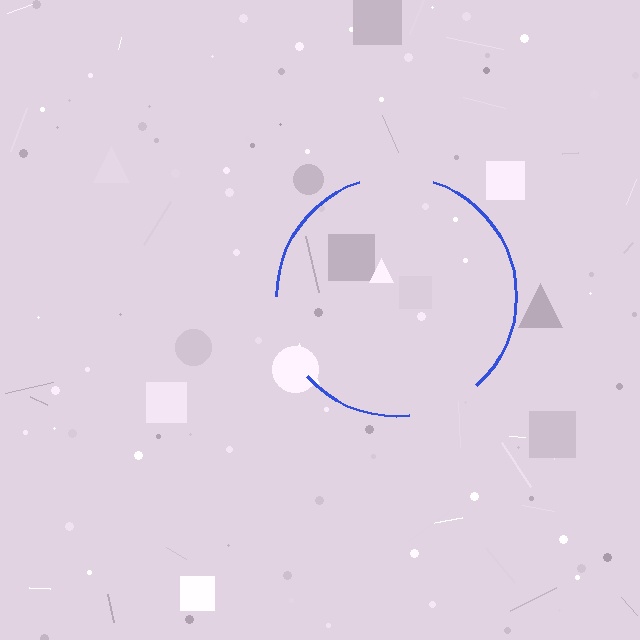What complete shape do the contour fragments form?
The contour fragments form a circle.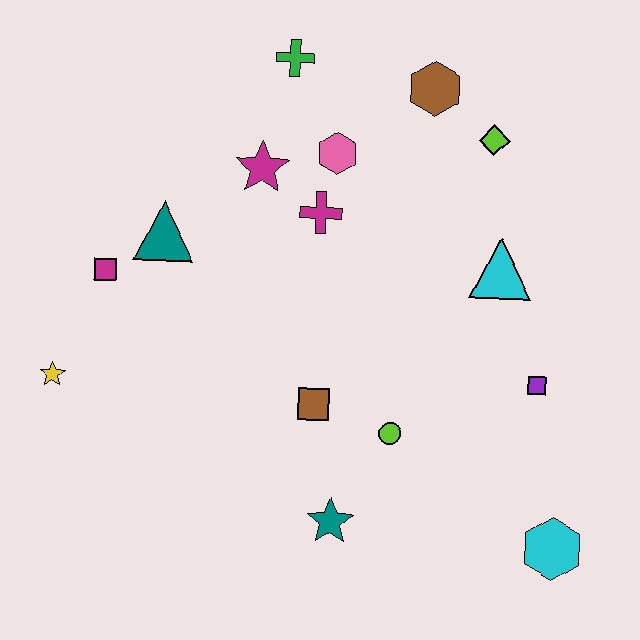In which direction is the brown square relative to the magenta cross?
The brown square is below the magenta cross.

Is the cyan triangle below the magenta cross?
Yes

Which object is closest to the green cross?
The pink hexagon is closest to the green cross.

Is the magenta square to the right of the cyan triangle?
No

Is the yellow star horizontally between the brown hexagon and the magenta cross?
No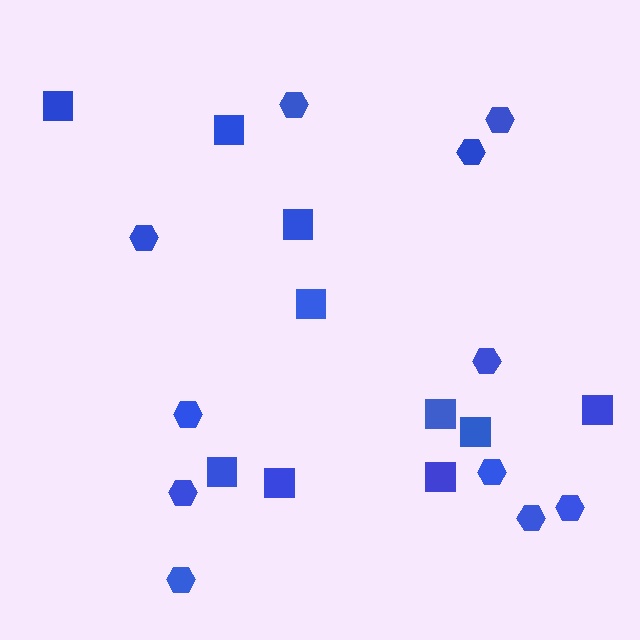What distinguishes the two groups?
There are 2 groups: one group of squares (10) and one group of hexagons (11).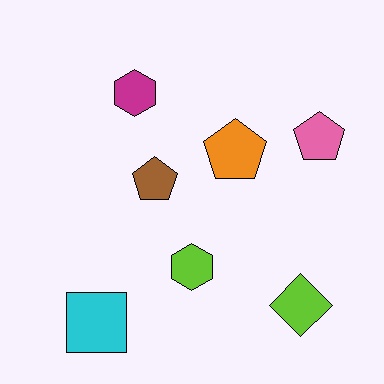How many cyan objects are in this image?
There is 1 cyan object.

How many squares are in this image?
There is 1 square.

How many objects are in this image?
There are 7 objects.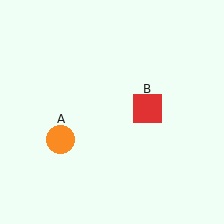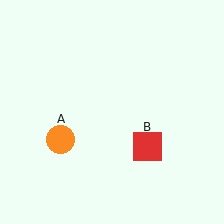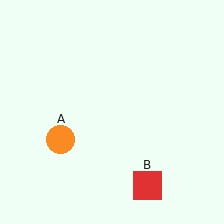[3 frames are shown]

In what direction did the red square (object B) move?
The red square (object B) moved down.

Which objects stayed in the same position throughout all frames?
Orange circle (object A) remained stationary.